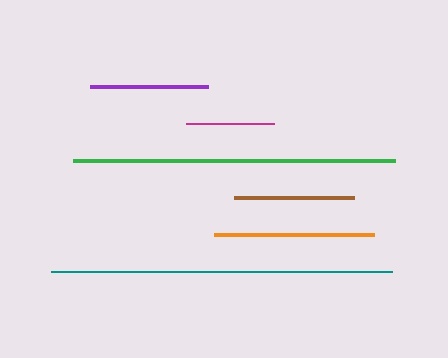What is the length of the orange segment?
The orange segment is approximately 160 pixels long.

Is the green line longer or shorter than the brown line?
The green line is longer than the brown line.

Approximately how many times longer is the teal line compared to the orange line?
The teal line is approximately 2.1 times the length of the orange line.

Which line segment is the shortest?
The magenta line is the shortest at approximately 88 pixels.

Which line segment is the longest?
The teal line is the longest at approximately 341 pixels.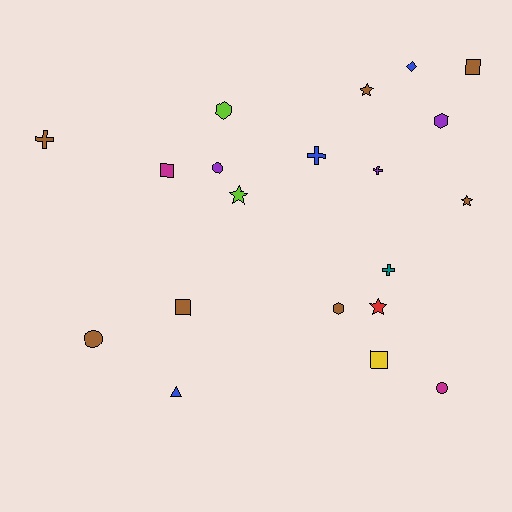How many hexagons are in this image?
There are 3 hexagons.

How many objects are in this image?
There are 20 objects.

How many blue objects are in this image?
There are 3 blue objects.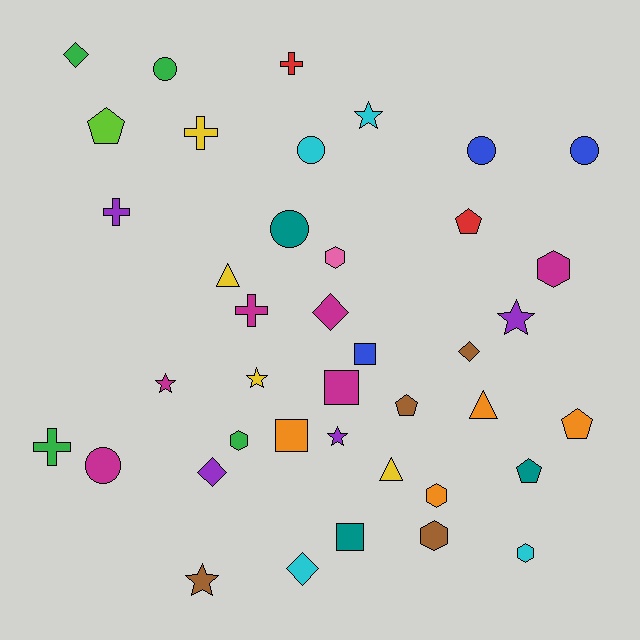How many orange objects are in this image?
There are 4 orange objects.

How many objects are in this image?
There are 40 objects.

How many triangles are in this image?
There are 3 triangles.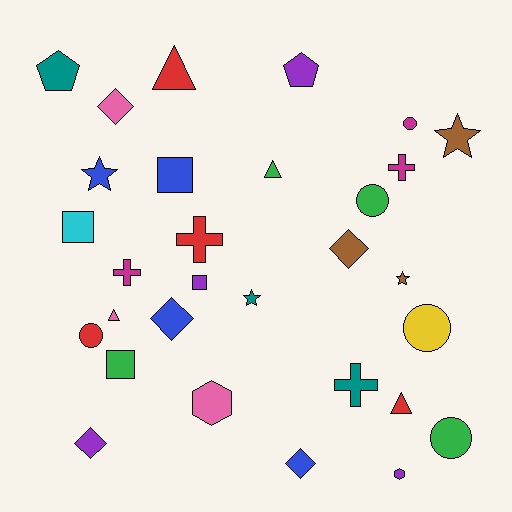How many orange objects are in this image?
There are no orange objects.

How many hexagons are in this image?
There are 2 hexagons.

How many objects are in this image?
There are 30 objects.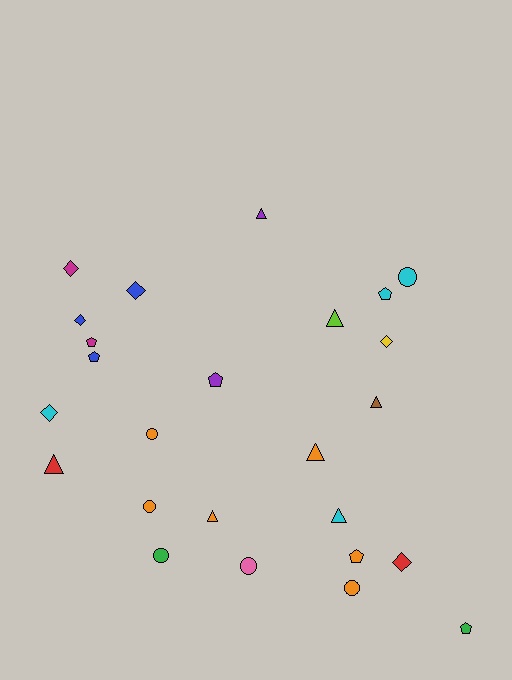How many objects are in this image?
There are 25 objects.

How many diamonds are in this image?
There are 6 diamonds.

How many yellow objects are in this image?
There is 1 yellow object.